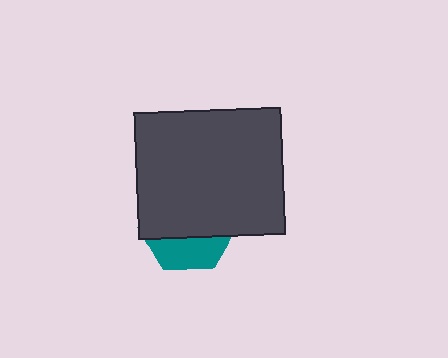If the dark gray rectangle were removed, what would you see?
You would see the complete teal hexagon.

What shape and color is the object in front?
The object in front is a dark gray rectangle.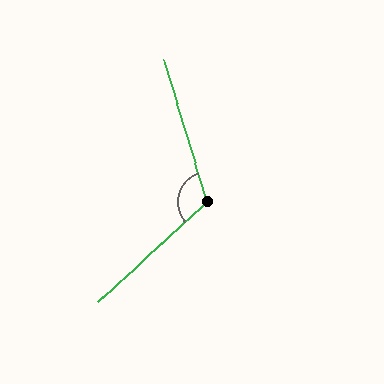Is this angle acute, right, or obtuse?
It is obtuse.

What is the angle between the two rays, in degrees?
Approximately 116 degrees.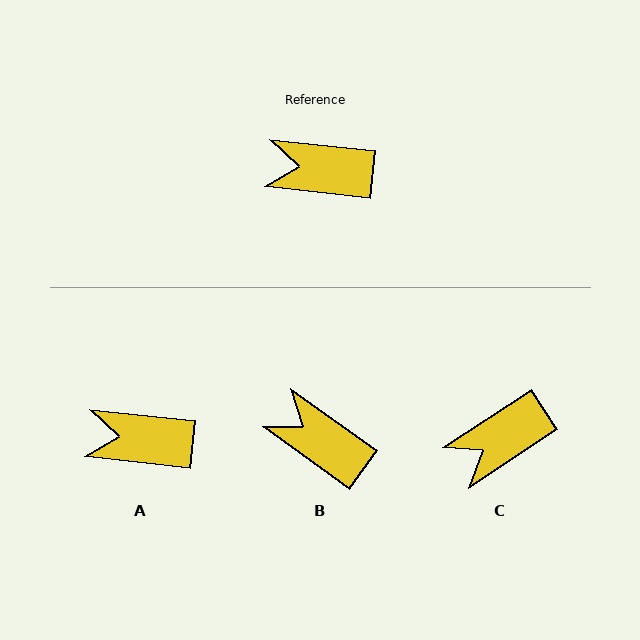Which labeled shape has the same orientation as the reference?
A.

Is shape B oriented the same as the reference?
No, it is off by about 30 degrees.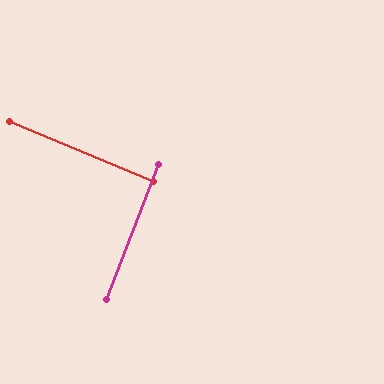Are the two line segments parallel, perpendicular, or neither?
Perpendicular — they meet at approximately 89°.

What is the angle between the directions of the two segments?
Approximately 89 degrees.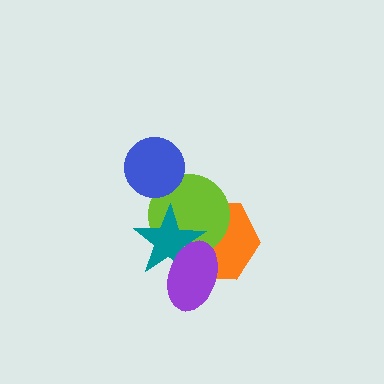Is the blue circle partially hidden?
No, no other shape covers it.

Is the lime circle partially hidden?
Yes, it is partially covered by another shape.